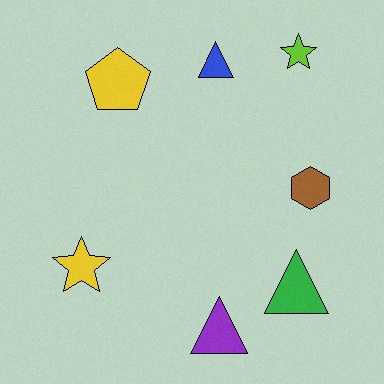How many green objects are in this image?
There is 1 green object.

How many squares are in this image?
There are no squares.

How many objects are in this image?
There are 7 objects.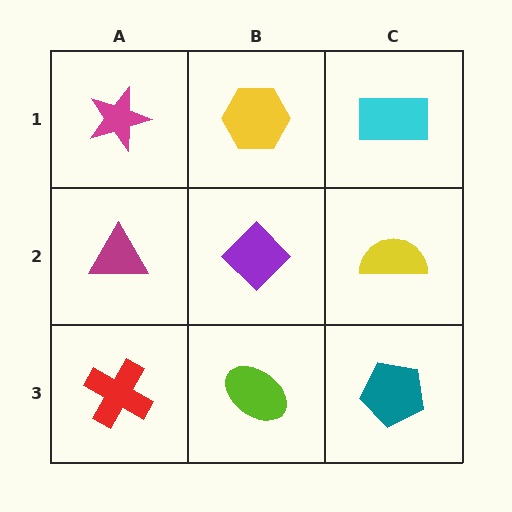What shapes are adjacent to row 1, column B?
A purple diamond (row 2, column B), a magenta star (row 1, column A), a cyan rectangle (row 1, column C).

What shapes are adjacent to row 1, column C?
A yellow semicircle (row 2, column C), a yellow hexagon (row 1, column B).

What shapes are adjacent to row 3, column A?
A magenta triangle (row 2, column A), a lime ellipse (row 3, column B).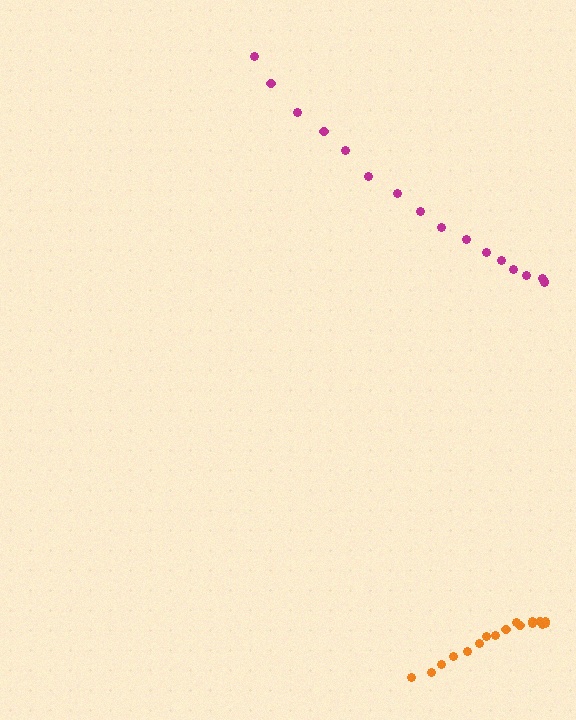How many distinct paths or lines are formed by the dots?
There are 2 distinct paths.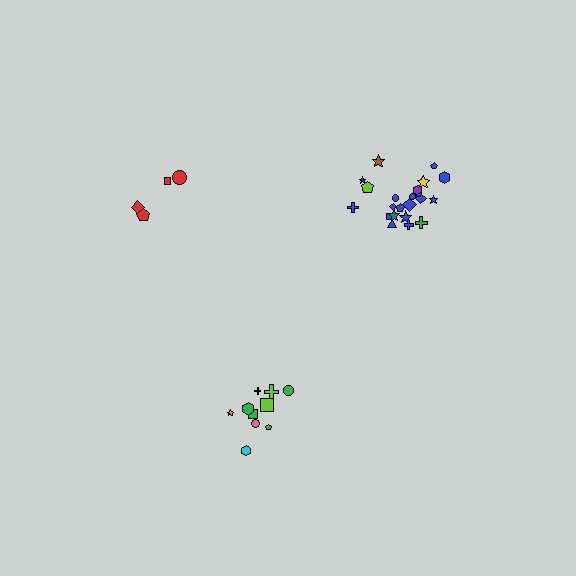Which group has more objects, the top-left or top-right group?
The top-right group.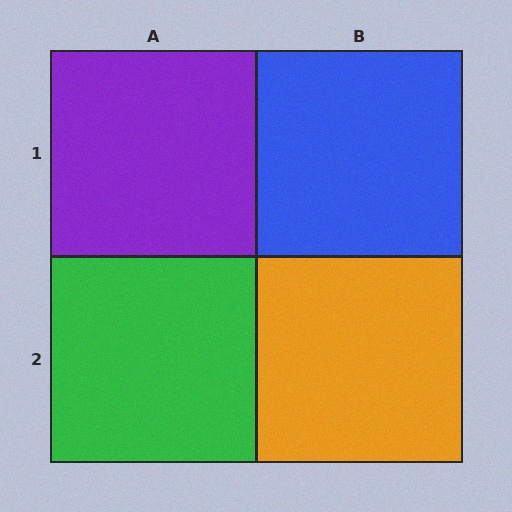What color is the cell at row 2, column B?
Orange.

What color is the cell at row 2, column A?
Green.